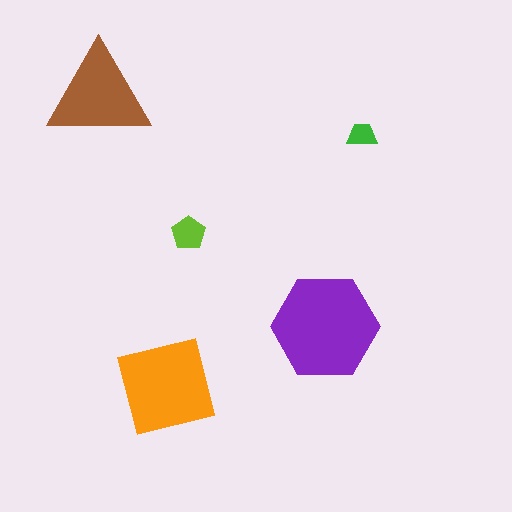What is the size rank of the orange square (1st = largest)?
2nd.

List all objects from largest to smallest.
The purple hexagon, the orange square, the brown triangle, the lime pentagon, the green trapezoid.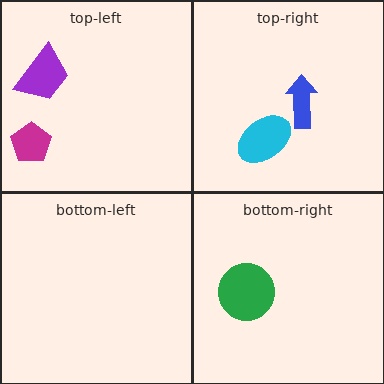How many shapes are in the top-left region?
2.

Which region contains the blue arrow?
The top-right region.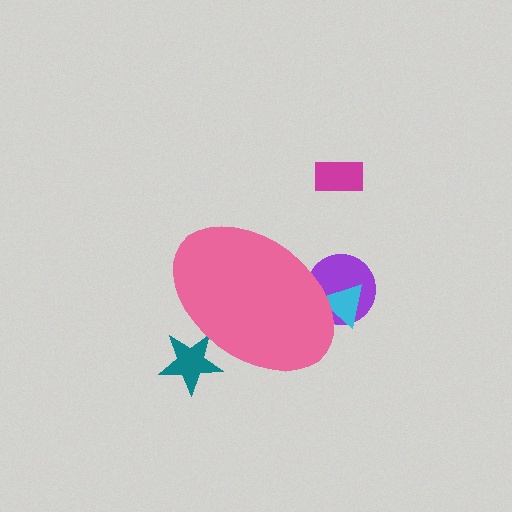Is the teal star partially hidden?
Yes, the teal star is partially hidden behind the pink ellipse.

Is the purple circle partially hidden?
Yes, the purple circle is partially hidden behind the pink ellipse.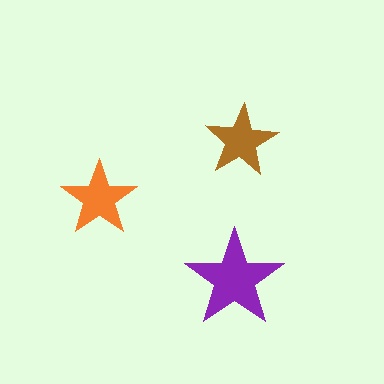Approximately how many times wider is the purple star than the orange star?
About 1.5 times wider.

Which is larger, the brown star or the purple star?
The purple one.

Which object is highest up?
The brown star is topmost.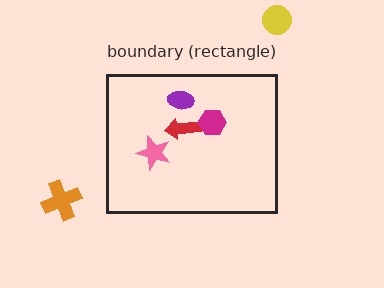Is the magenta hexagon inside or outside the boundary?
Inside.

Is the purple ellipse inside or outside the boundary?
Inside.